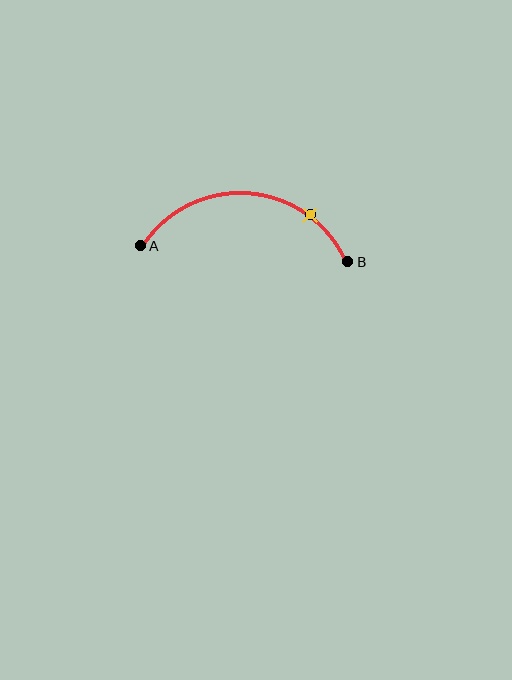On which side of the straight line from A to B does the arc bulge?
The arc bulges above the straight line connecting A and B.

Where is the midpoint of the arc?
The arc midpoint is the point on the curve farthest from the straight line joining A and B. It sits above that line.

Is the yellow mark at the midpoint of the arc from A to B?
No. The yellow mark lies on the arc but is closer to endpoint B. The arc midpoint would be at the point on the curve equidistant along the arc from both A and B.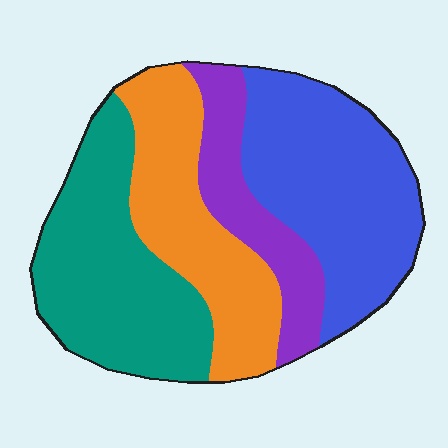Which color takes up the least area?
Purple, at roughly 15%.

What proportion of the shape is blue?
Blue takes up about one third (1/3) of the shape.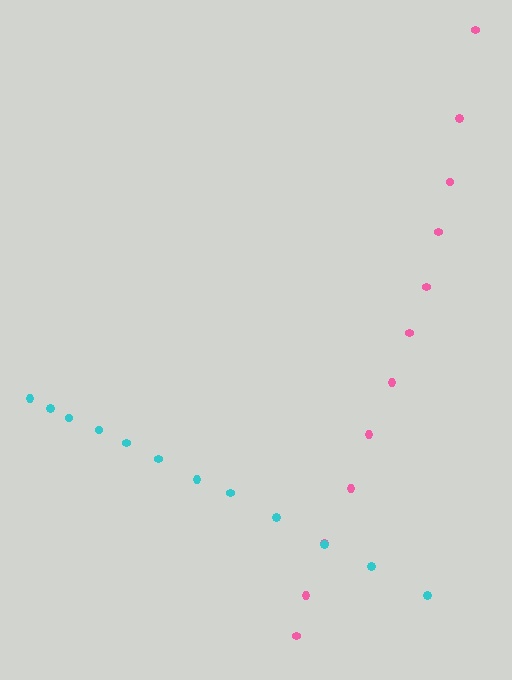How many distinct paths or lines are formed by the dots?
There are 2 distinct paths.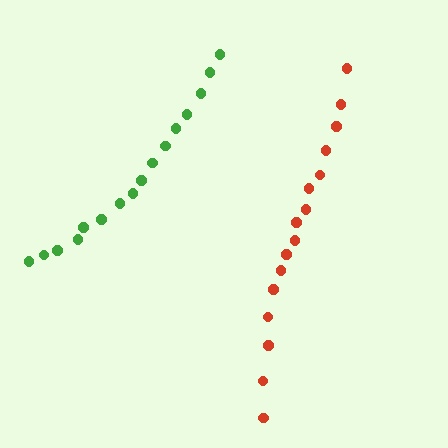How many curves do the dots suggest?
There are 2 distinct paths.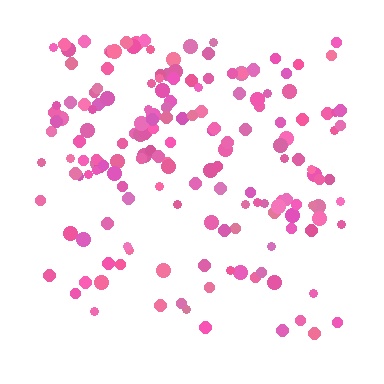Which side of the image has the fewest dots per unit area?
The bottom.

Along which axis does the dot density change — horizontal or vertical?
Vertical.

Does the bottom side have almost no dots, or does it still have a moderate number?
Still a moderate number, just noticeably fewer than the top.